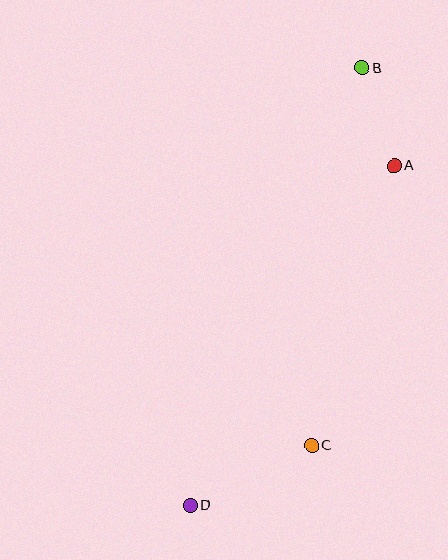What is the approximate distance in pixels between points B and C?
The distance between B and C is approximately 381 pixels.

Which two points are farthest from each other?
Points B and D are farthest from each other.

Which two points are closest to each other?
Points A and B are closest to each other.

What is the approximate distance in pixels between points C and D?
The distance between C and D is approximately 136 pixels.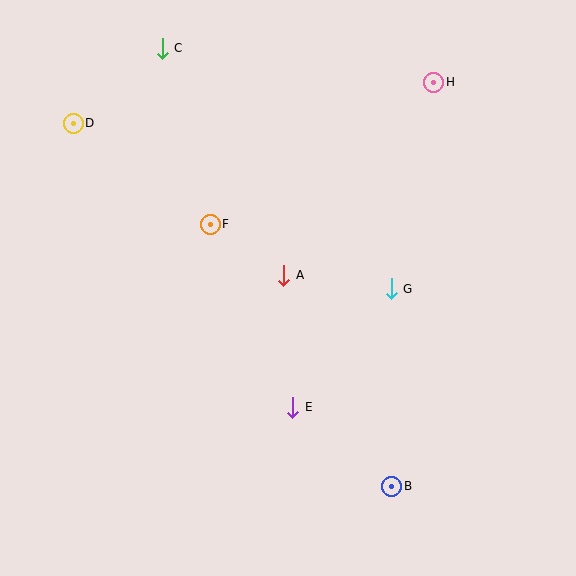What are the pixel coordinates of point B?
Point B is at (392, 486).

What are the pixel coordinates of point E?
Point E is at (293, 407).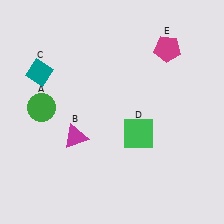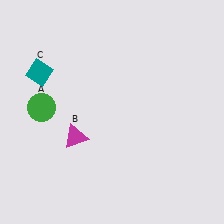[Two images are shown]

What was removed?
The magenta pentagon (E), the green square (D) were removed in Image 2.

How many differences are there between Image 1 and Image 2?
There are 2 differences between the two images.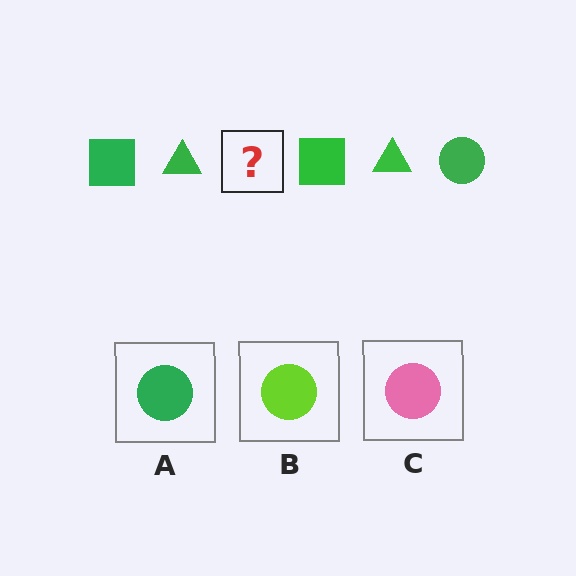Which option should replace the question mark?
Option A.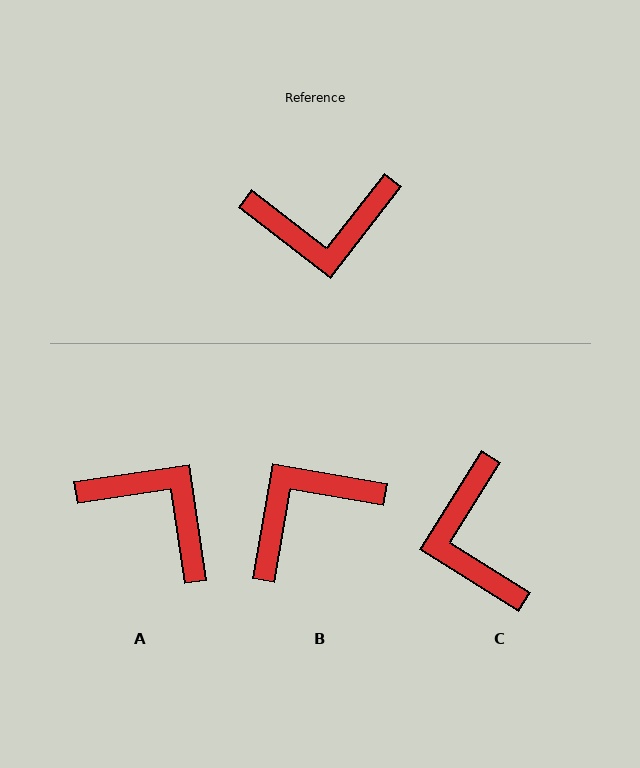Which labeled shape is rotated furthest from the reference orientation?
B, about 152 degrees away.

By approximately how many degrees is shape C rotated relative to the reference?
Approximately 84 degrees clockwise.